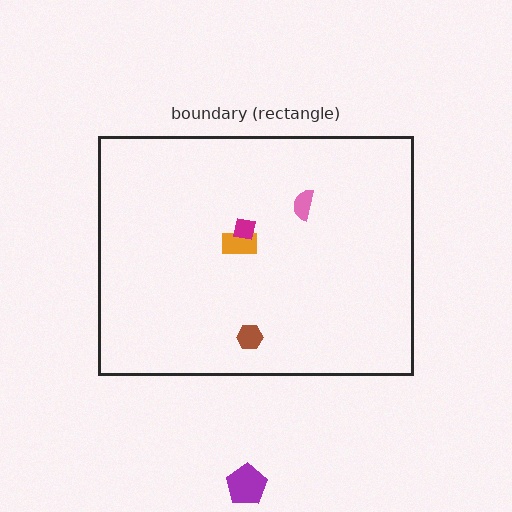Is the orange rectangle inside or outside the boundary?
Inside.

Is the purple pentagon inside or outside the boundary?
Outside.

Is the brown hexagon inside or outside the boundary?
Inside.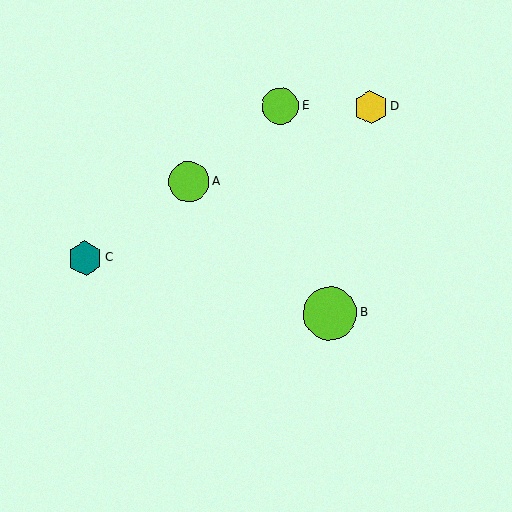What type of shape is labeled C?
Shape C is a teal hexagon.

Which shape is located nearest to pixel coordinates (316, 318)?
The lime circle (labeled B) at (330, 313) is nearest to that location.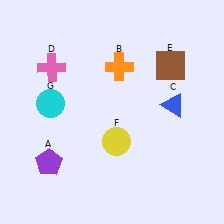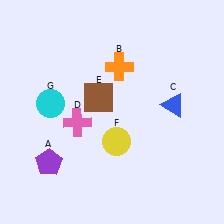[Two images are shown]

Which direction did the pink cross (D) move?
The pink cross (D) moved down.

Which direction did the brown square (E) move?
The brown square (E) moved left.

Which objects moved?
The objects that moved are: the pink cross (D), the brown square (E).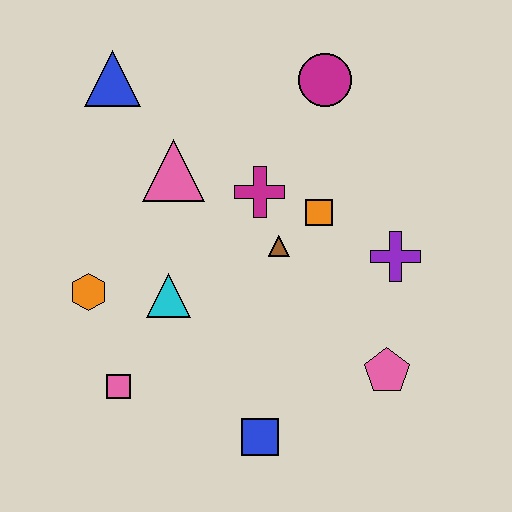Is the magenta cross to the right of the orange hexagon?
Yes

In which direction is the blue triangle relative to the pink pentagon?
The blue triangle is above the pink pentagon.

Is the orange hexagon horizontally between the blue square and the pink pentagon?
No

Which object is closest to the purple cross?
The orange square is closest to the purple cross.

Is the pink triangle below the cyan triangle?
No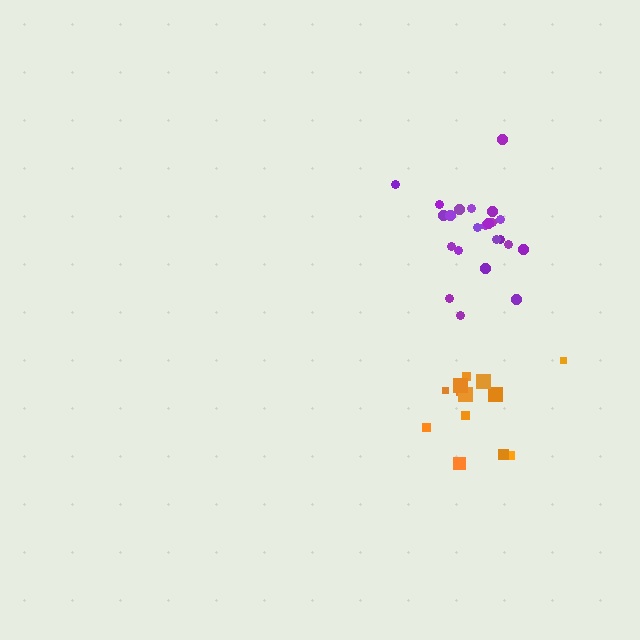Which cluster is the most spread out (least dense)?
Orange.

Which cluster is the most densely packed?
Purple.